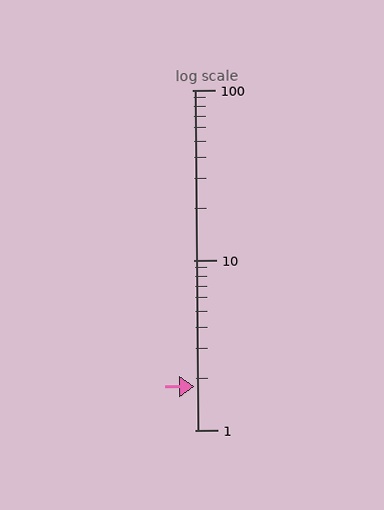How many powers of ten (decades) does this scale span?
The scale spans 2 decades, from 1 to 100.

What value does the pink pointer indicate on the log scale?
The pointer indicates approximately 1.8.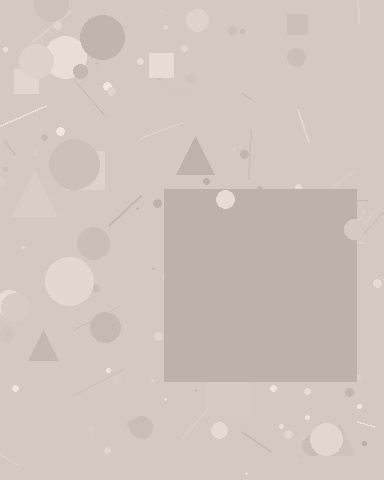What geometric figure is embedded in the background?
A square is embedded in the background.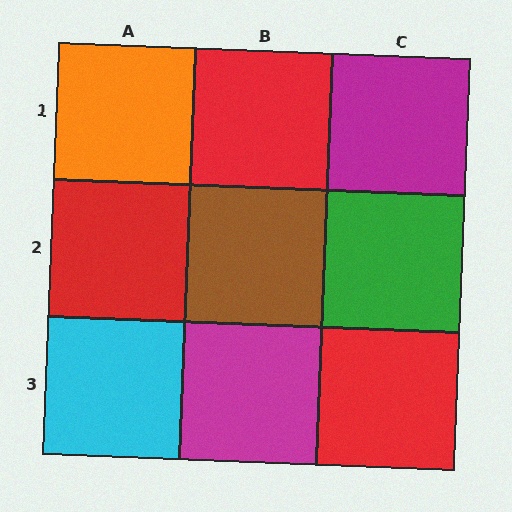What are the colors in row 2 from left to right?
Red, brown, green.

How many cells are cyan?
1 cell is cyan.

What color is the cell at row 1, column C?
Magenta.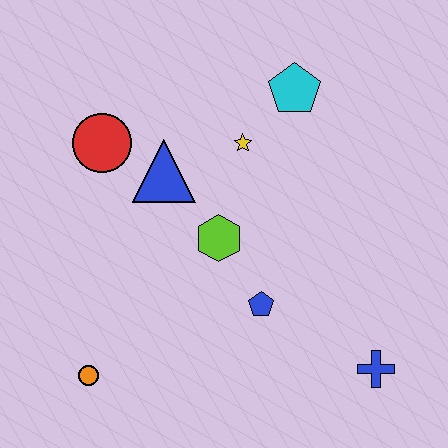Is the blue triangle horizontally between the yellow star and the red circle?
Yes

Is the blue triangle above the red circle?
No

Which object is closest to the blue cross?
The blue pentagon is closest to the blue cross.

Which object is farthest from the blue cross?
The red circle is farthest from the blue cross.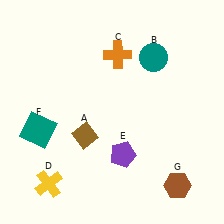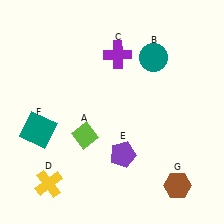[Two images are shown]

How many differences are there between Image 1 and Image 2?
There are 2 differences between the two images.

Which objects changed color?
A changed from brown to lime. C changed from orange to purple.